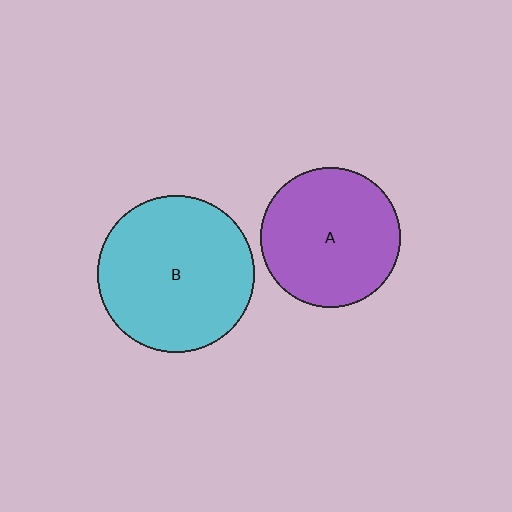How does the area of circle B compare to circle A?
Approximately 1.3 times.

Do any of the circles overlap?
No, none of the circles overlap.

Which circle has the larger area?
Circle B (cyan).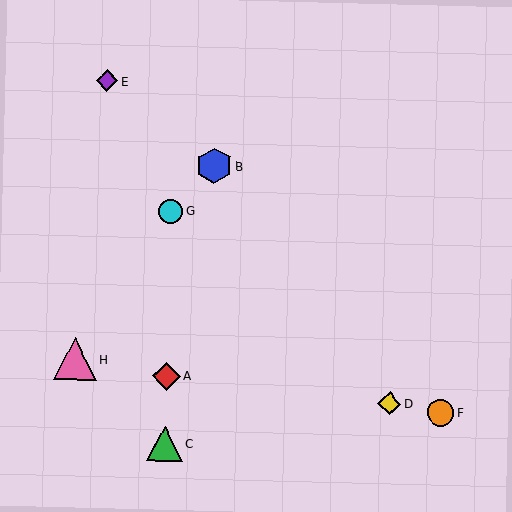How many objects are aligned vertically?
3 objects (A, C, G) are aligned vertically.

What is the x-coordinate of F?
Object F is at x≈441.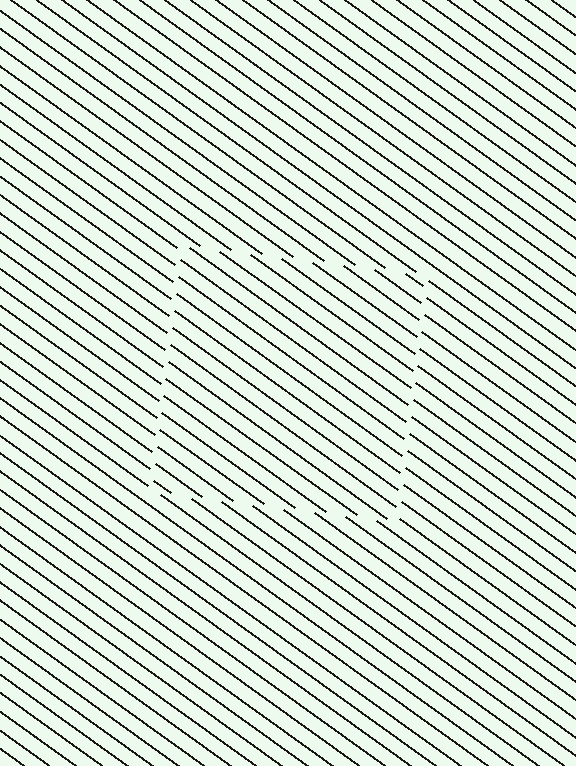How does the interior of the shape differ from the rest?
The interior of the shape contains the same grating, shifted by half a period — the contour is defined by the phase discontinuity where line-ends from the inner and outer gratings abut.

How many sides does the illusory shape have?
4 sides — the line-ends trace a square.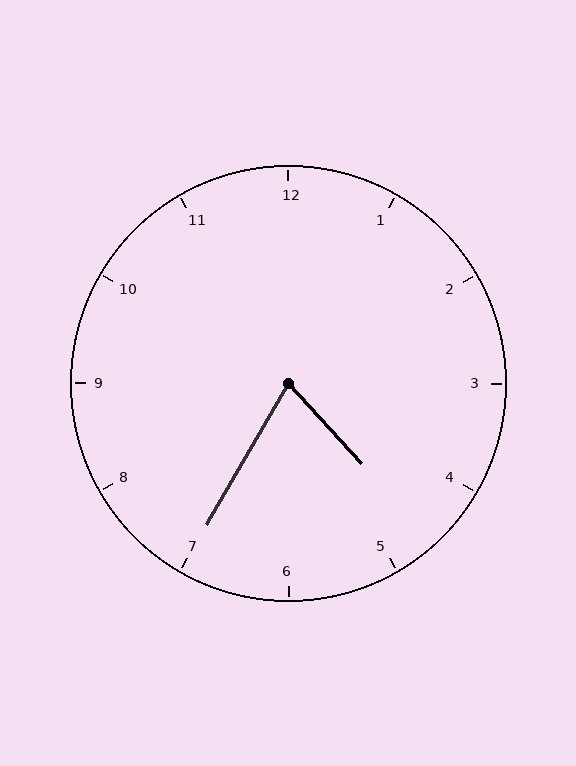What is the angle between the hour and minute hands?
Approximately 72 degrees.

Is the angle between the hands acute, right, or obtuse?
It is acute.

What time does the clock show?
4:35.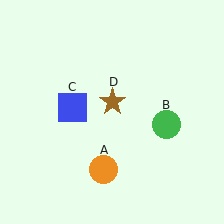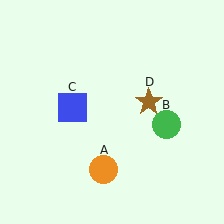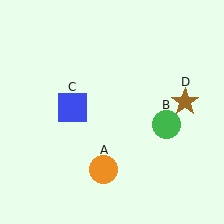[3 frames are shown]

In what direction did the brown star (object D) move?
The brown star (object D) moved right.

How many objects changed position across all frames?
1 object changed position: brown star (object D).